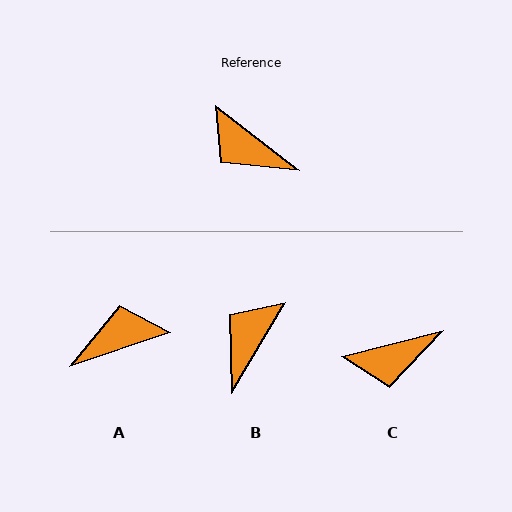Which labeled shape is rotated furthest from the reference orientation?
A, about 123 degrees away.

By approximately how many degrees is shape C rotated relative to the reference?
Approximately 52 degrees counter-clockwise.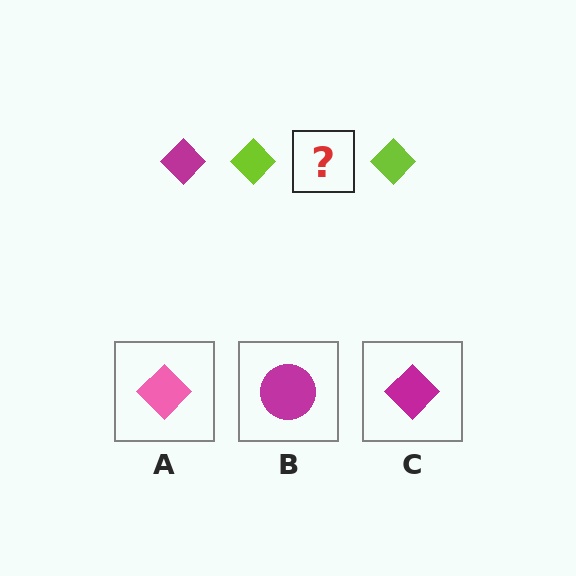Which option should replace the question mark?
Option C.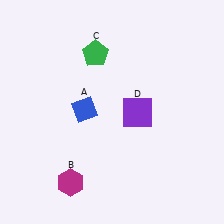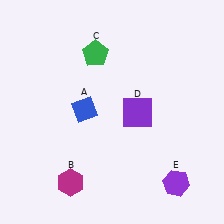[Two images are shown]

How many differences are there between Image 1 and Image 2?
There is 1 difference between the two images.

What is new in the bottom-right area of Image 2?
A purple hexagon (E) was added in the bottom-right area of Image 2.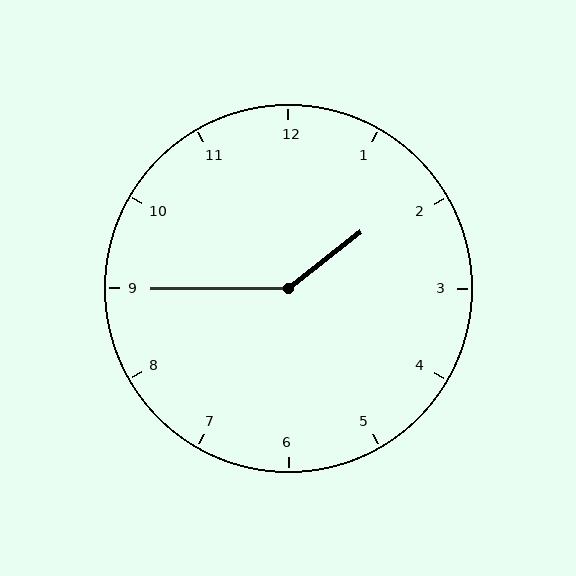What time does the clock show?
1:45.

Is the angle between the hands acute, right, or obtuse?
It is obtuse.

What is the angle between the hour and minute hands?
Approximately 142 degrees.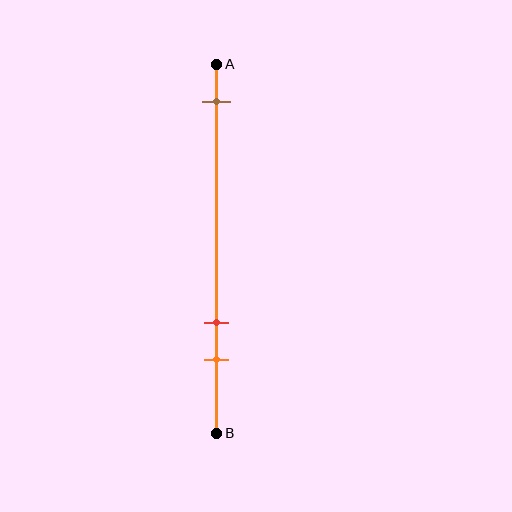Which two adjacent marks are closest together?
The red and orange marks are the closest adjacent pair.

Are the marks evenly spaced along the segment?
No, the marks are not evenly spaced.